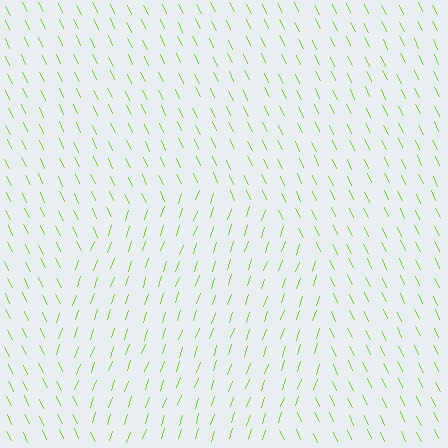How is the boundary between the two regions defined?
The boundary is defined purely by a change in line orientation (approximately 45 degrees difference). All lines are the same color and thickness.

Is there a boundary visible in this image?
Yes, there is a texture boundary formed by a change in line orientation.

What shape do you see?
I see a circle.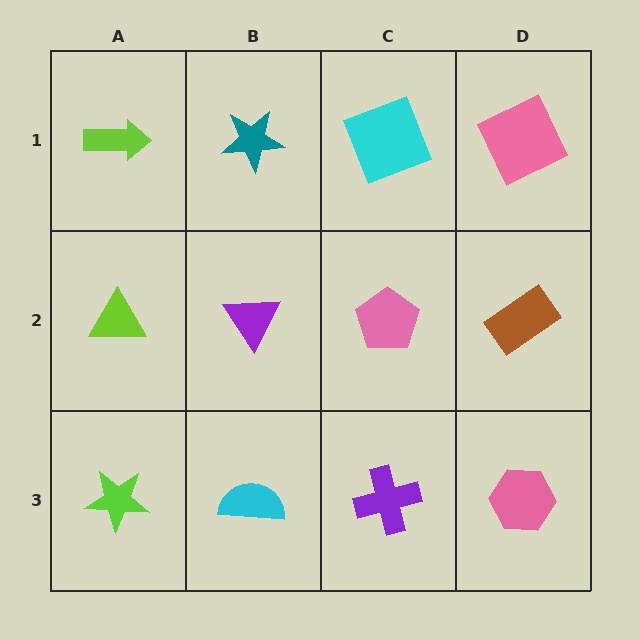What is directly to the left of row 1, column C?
A teal star.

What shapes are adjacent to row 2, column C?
A cyan square (row 1, column C), a purple cross (row 3, column C), a purple triangle (row 2, column B), a brown rectangle (row 2, column D).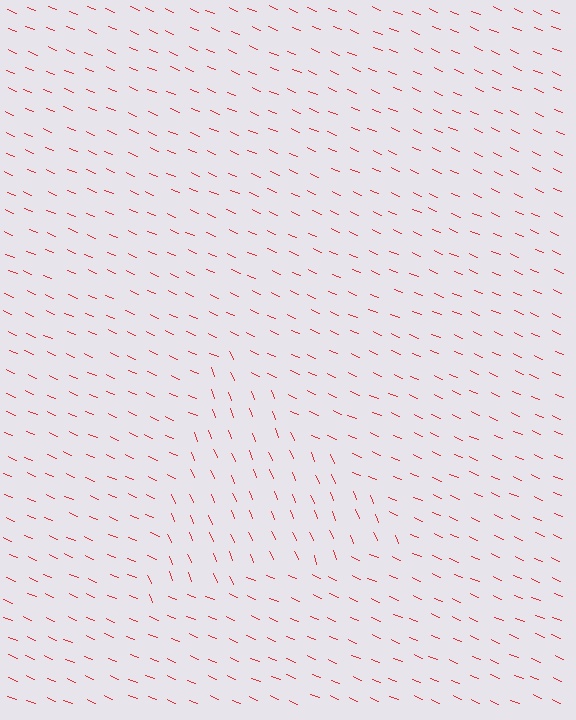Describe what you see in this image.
The image is filled with small red line segments. A triangle region in the image has lines oriented differently from the surrounding lines, creating a visible texture boundary.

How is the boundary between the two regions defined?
The boundary is defined purely by a change in line orientation (approximately 45 degrees difference). All lines are the same color and thickness.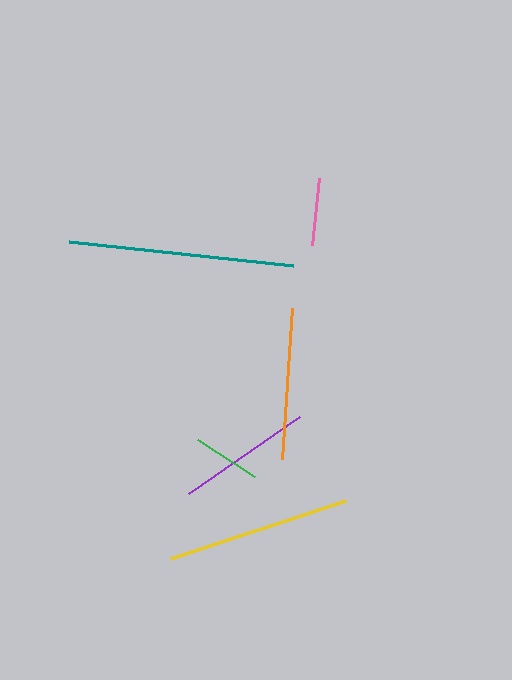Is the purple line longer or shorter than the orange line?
The orange line is longer than the purple line.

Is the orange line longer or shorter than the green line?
The orange line is longer than the green line.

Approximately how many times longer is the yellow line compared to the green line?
The yellow line is approximately 2.7 times the length of the green line.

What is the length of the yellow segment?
The yellow segment is approximately 184 pixels long.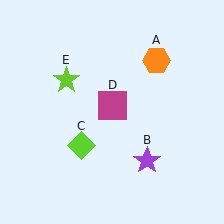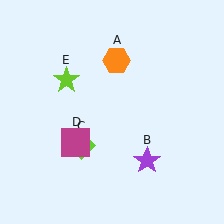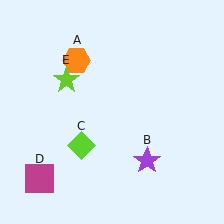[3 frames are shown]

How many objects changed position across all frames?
2 objects changed position: orange hexagon (object A), magenta square (object D).